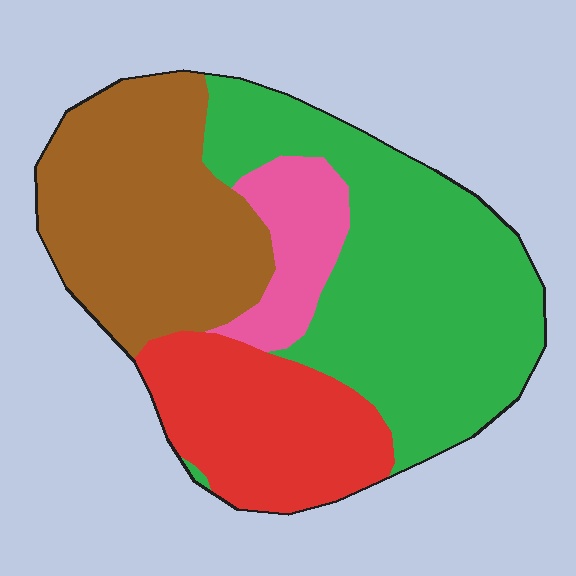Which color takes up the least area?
Pink, at roughly 10%.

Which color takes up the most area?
Green, at roughly 40%.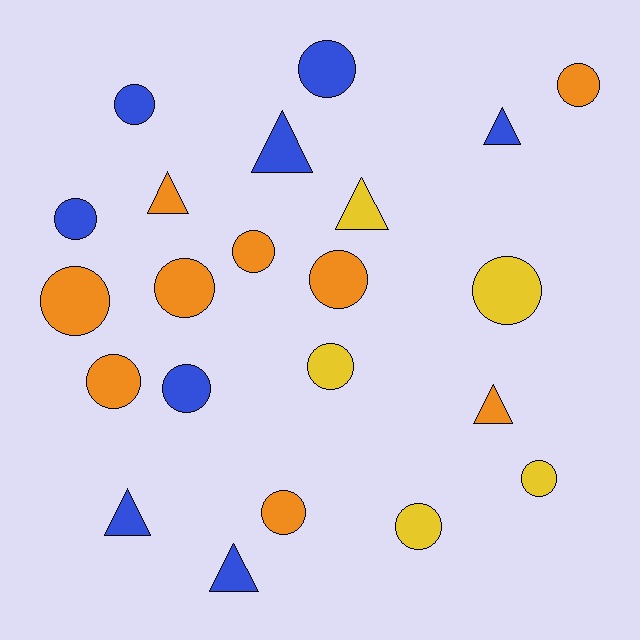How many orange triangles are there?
There are 2 orange triangles.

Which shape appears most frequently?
Circle, with 15 objects.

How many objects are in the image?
There are 22 objects.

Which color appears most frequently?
Orange, with 9 objects.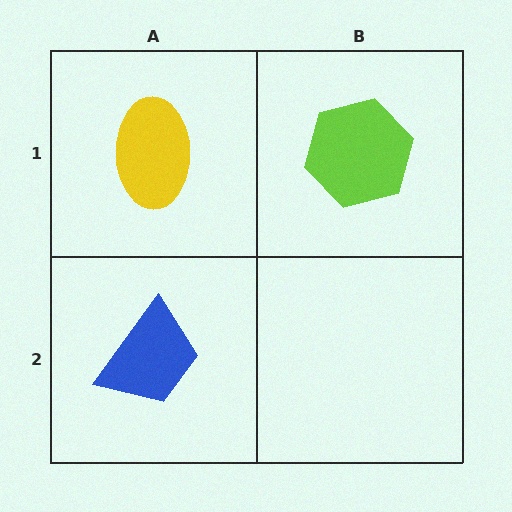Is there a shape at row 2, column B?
No, that cell is empty.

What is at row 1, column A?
A yellow ellipse.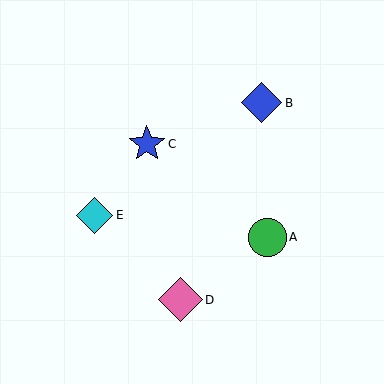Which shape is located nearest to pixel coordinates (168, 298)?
The pink diamond (labeled D) at (180, 300) is nearest to that location.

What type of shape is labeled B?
Shape B is a blue diamond.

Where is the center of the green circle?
The center of the green circle is at (267, 237).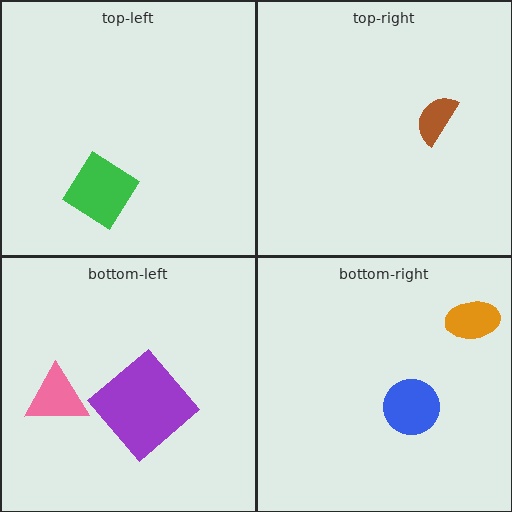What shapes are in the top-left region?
The green diamond.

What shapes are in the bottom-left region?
The pink triangle, the purple diamond.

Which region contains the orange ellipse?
The bottom-right region.